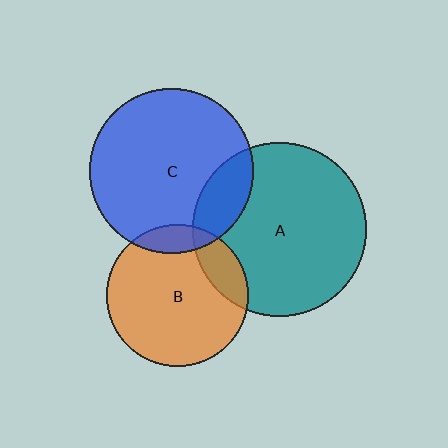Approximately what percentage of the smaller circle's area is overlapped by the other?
Approximately 10%.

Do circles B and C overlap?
Yes.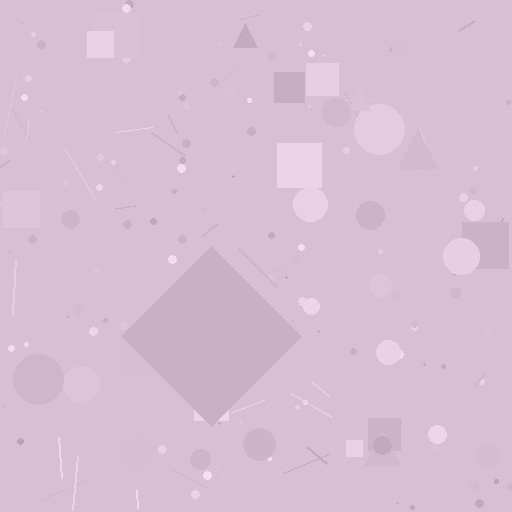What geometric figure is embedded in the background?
A diamond is embedded in the background.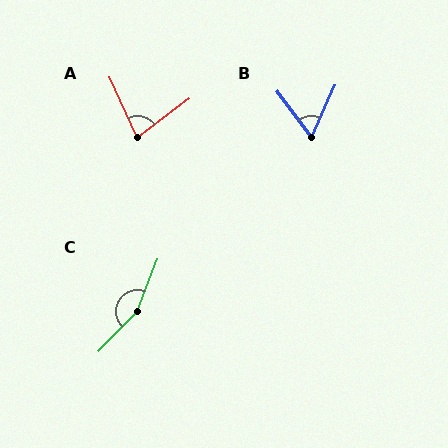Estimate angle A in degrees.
Approximately 77 degrees.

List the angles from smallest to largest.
B (60°), A (77°), C (157°).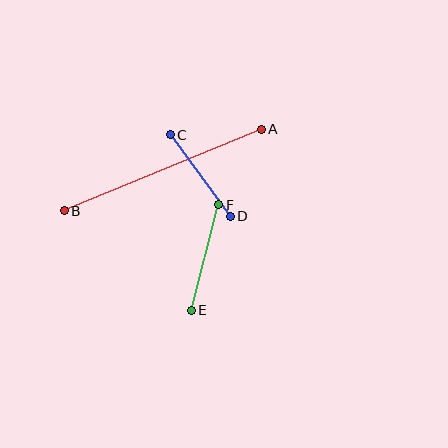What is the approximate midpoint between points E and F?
The midpoint is at approximately (205, 257) pixels.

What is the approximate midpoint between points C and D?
The midpoint is at approximately (200, 176) pixels.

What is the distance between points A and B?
The distance is approximately 213 pixels.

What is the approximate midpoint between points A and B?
The midpoint is at approximately (163, 170) pixels.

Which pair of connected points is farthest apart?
Points A and B are farthest apart.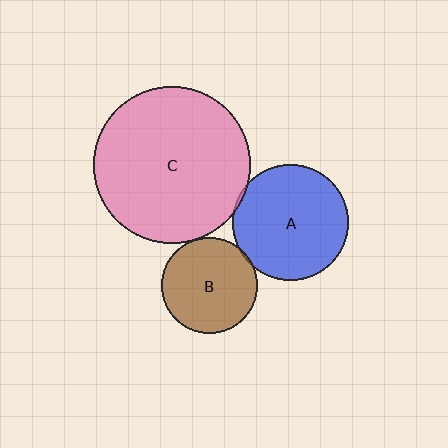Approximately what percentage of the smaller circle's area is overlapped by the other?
Approximately 5%.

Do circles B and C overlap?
Yes.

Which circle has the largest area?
Circle C (pink).